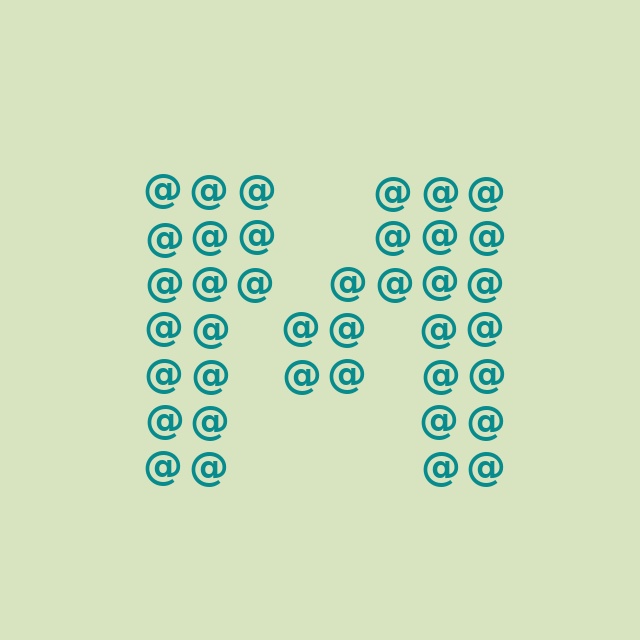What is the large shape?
The large shape is the letter M.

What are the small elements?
The small elements are at signs.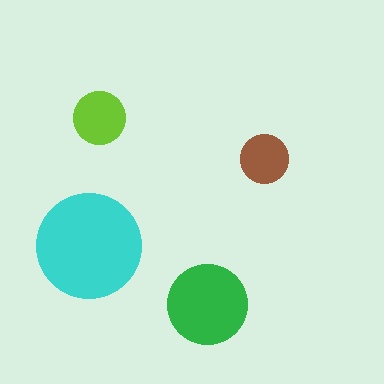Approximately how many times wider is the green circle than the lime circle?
About 1.5 times wider.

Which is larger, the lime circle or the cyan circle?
The cyan one.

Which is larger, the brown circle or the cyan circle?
The cyan one.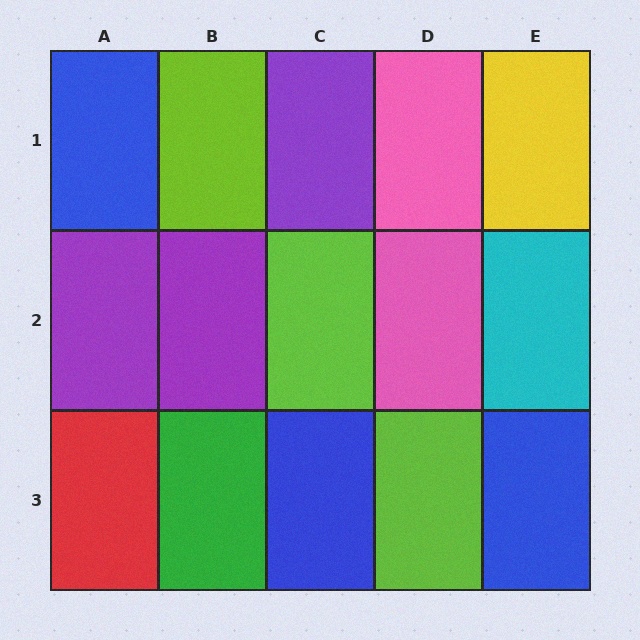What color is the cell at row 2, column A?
Purple.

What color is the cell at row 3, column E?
Blue.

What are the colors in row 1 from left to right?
Blue, lime, purple, pink, yellow.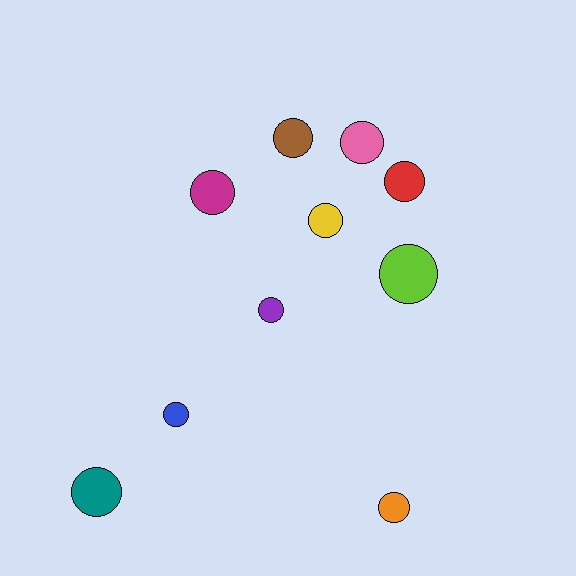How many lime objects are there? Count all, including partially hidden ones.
There is 1 lime object.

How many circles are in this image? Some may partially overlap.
There are 10 circles.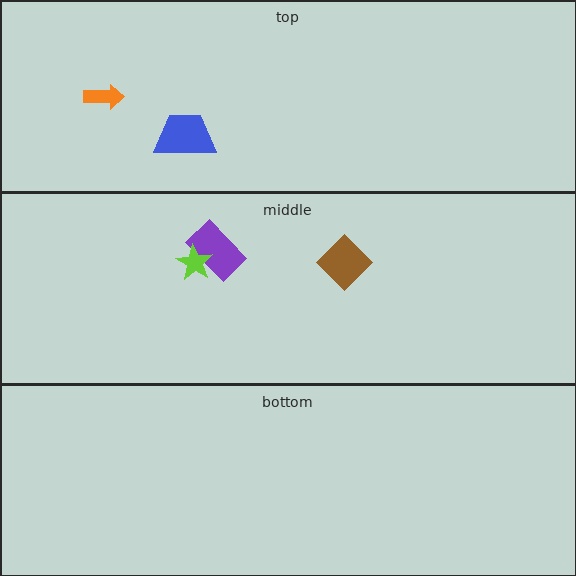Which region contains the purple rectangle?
The middle region.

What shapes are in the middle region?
The purple rectangle, the lime star, the brown diamond.